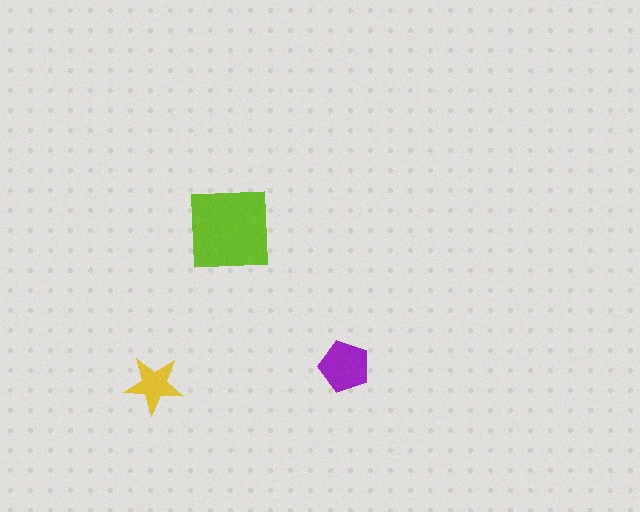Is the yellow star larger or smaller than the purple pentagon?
Smaller.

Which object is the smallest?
The yellow star.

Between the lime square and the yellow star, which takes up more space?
The lime square.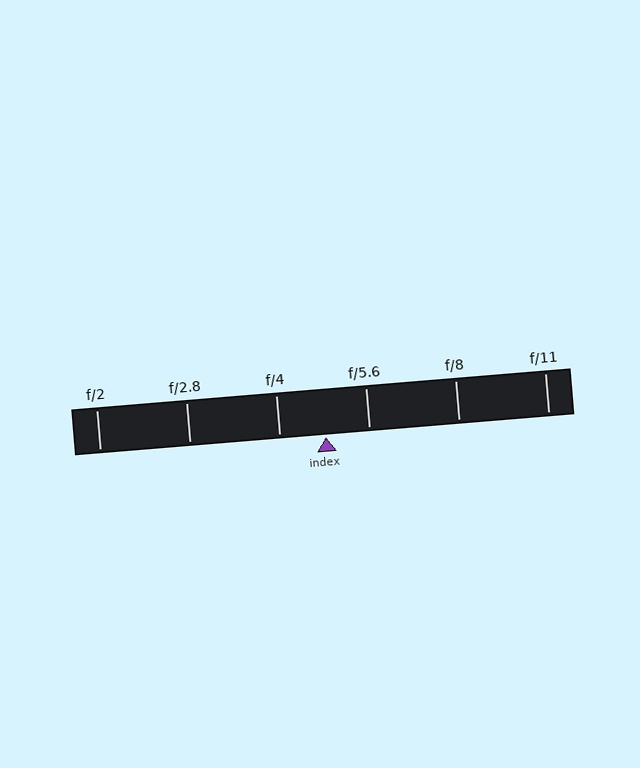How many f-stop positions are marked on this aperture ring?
There are 6 f-stop positions marked.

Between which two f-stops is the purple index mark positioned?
The index mark is between f/4 and f/5.6.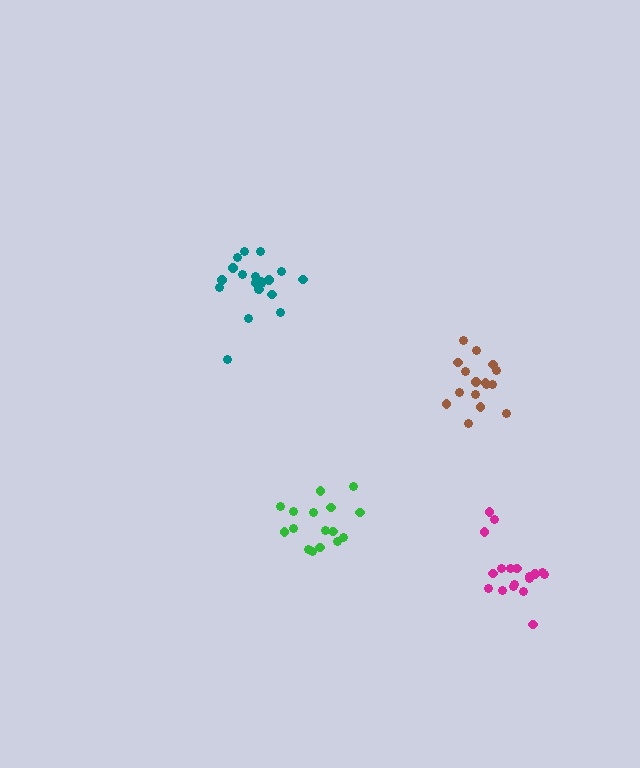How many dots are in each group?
Group 1: 16 dots, Group 2: 18 dots, Group 3: 16 dots, Group 4: 21 dots (71 total).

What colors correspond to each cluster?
The clusters are colored: green, magenta, brown, teal.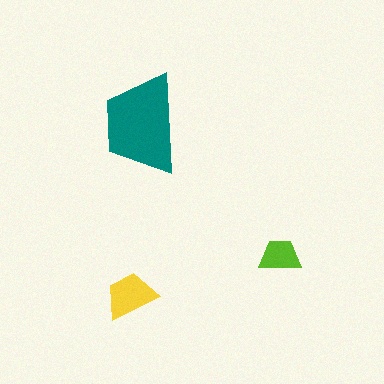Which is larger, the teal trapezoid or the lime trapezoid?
The teal one.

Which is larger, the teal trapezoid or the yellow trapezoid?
The teal one.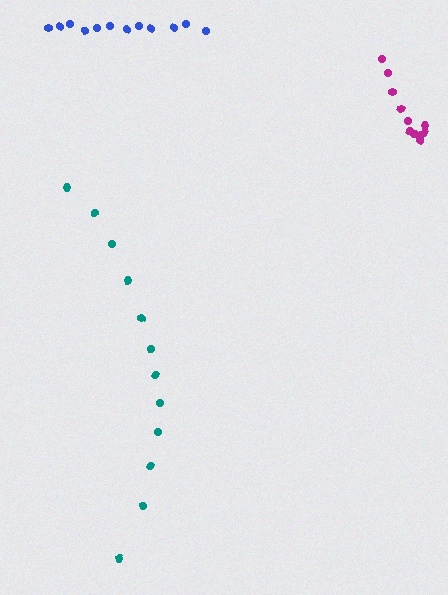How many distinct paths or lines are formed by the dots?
There are 3 distinct paths.